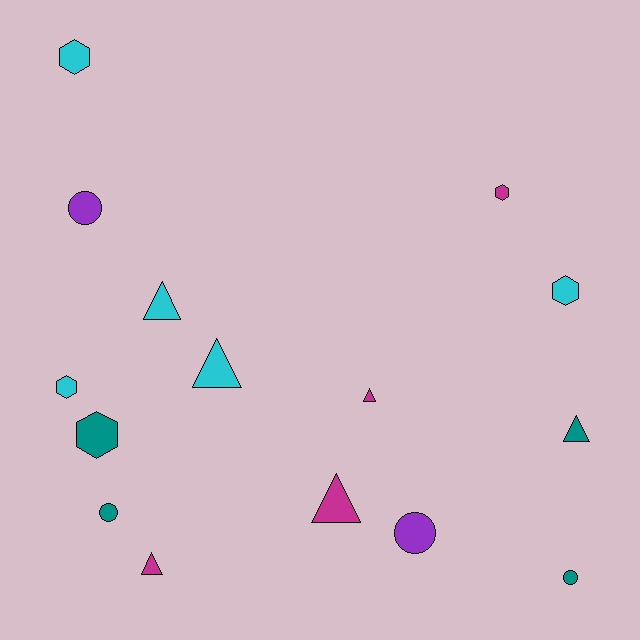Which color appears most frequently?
Cyan, with 5 objects.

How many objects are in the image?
There are 15 objects.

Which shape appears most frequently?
Triangle, with 6 objects.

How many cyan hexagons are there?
There are 3 cyan hexagons.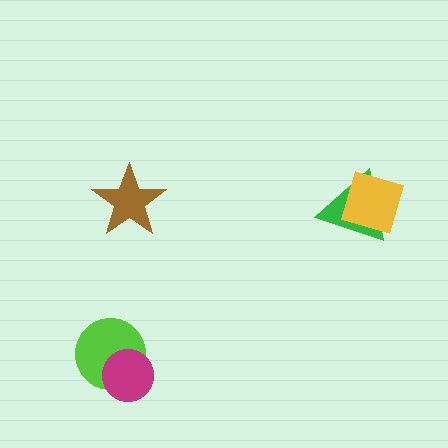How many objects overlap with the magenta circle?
1 object overlaps with the magenta circle.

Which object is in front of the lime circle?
The magenta circle is in front of the lime circle.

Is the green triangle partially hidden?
Yes, it is partially covered by another shape.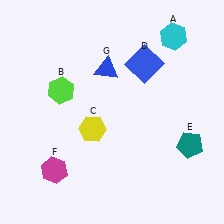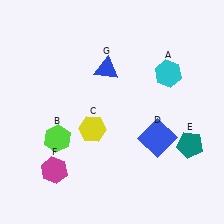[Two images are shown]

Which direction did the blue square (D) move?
The blue square (D) moved down.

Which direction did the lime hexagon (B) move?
The lime hexagon (B) moved down.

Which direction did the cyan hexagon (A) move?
The cyan hexagon (A) moved down.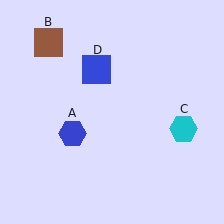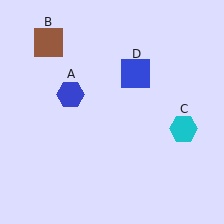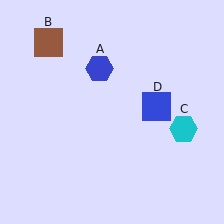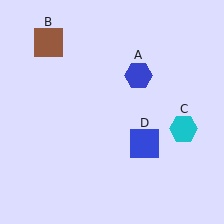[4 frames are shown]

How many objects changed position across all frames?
2 objects changed position: blue hexagon (object A), blue square (object D).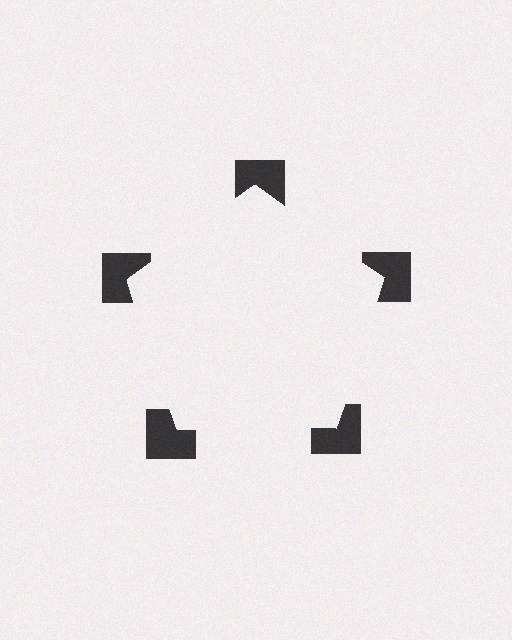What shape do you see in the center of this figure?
An illusory pentagon — its edges are inferred from the aligned wedge cuts in the notched squares, not physically drawn.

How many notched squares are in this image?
There are 5 — one at each vertex of the illusory pentagon.